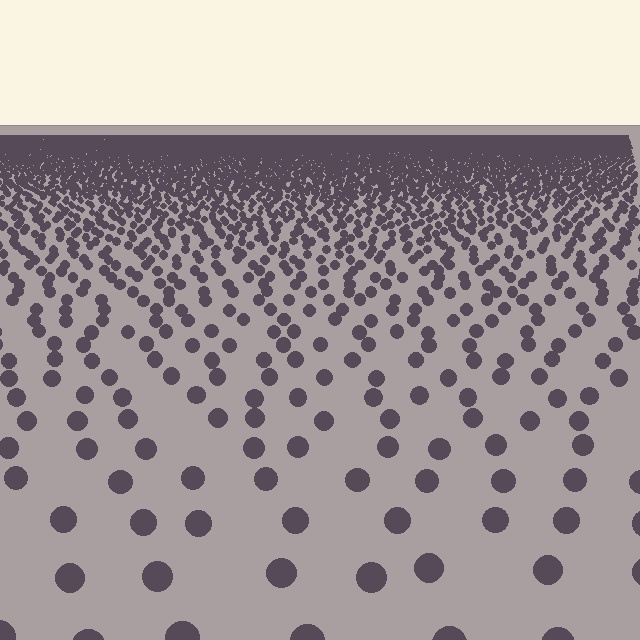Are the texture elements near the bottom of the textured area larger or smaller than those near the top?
Larger. Near the bottom, elements are closer to the viewer and appear at a bigger on-screen size.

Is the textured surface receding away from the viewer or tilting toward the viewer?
The surface is receding away from the viewer. Texture elements get smaller and denser toward the top.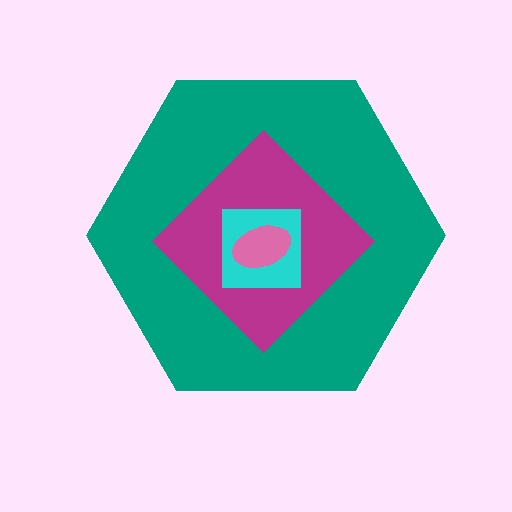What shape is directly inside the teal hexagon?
The magenta diamond.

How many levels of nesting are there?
4.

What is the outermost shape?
The teal hexagon.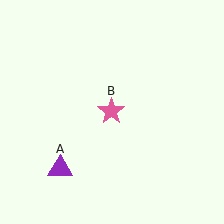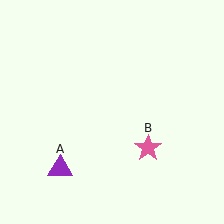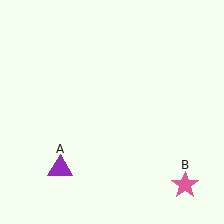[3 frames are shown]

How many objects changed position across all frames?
1 object changed position: pink star (object B).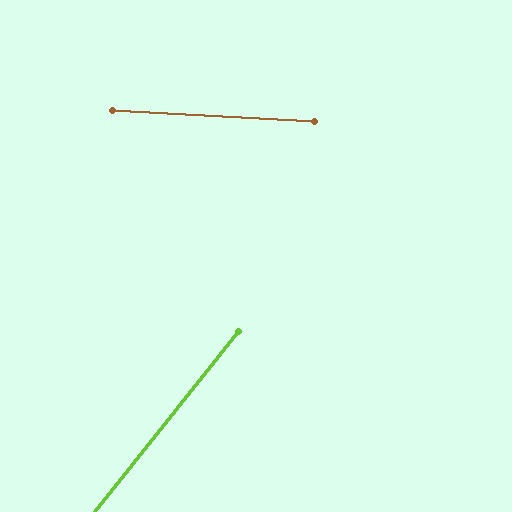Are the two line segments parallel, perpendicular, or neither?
Neither parallel nor perpendicular — they differ by about 55°.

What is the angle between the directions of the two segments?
Approximately 55 degrees.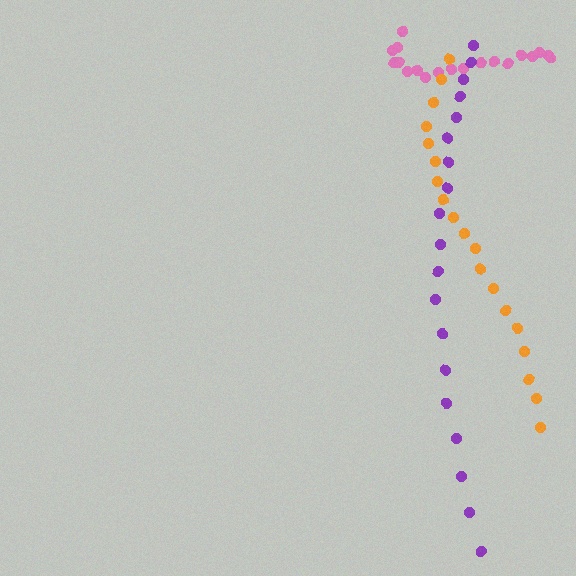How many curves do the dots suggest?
There are 3 distinct paths.